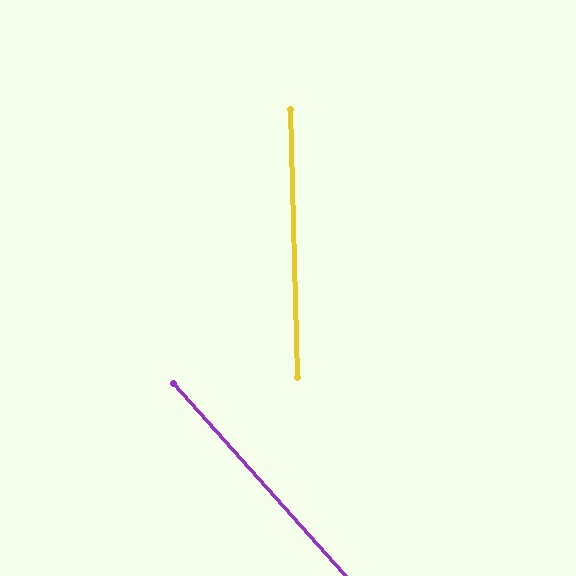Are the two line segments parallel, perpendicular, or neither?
Neither parallel nor perpendicular — they differ by about 40°.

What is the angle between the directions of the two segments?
Approximately 40 degrees.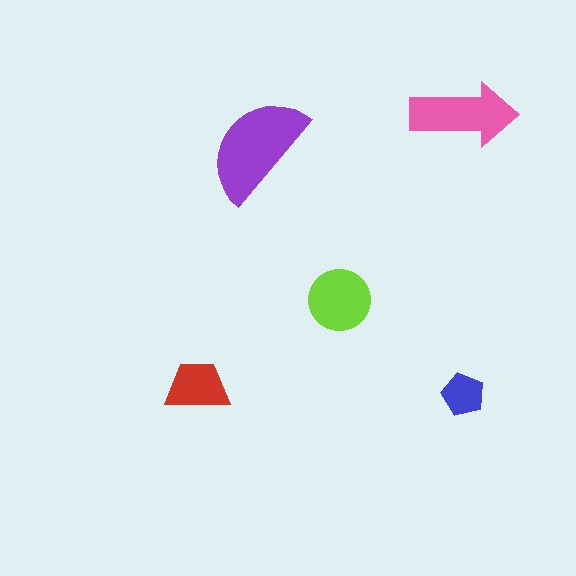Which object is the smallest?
The blue pentagon.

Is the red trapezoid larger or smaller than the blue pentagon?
Larger.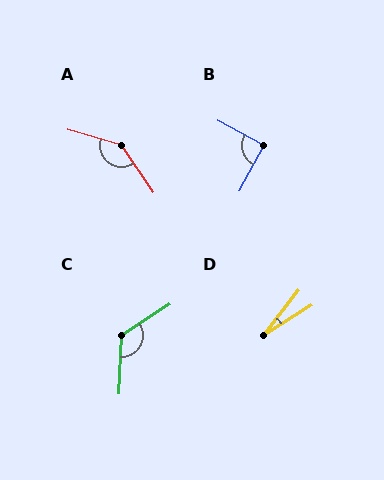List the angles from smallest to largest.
D (20°), B (90°), C (126°), A (141°).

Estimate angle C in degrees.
Approximately 126 degrees.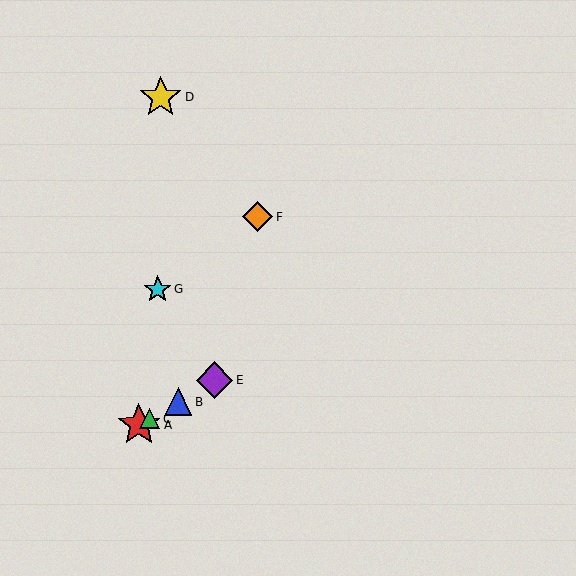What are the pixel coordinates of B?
Object B is at (178, 402).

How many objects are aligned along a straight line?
4 objects (A, B, C, E) are aligned along a straight line.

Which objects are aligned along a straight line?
Objects A, B, C, E are aligned along a straight line.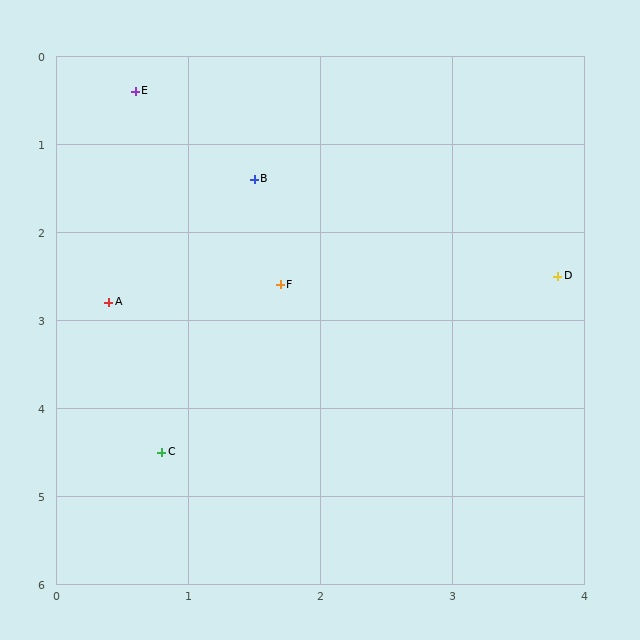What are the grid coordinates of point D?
Point D is at approximately (3.8, 2.5).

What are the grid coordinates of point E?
Point E is at approximately (0.6, 0.4).